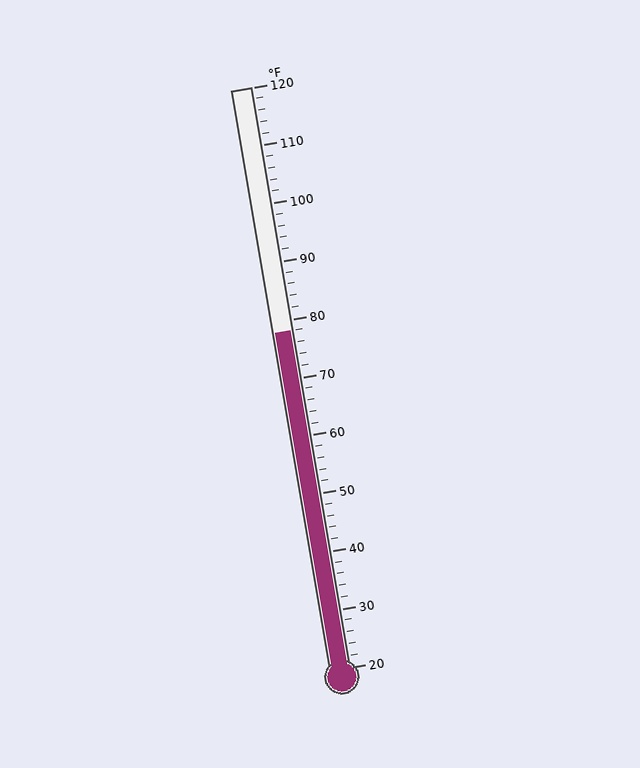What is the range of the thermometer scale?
The thermometer scale ranges from 20°F to 120°F.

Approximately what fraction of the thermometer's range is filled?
The thermometer is filled to approximately 60% of its range.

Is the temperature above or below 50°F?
The temperature is above 50°F.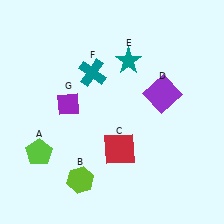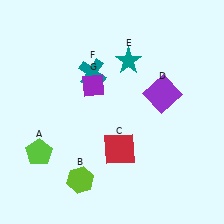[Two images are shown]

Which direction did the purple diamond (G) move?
The purple diamond (G) moved right.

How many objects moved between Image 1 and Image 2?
1 object moved between the two images.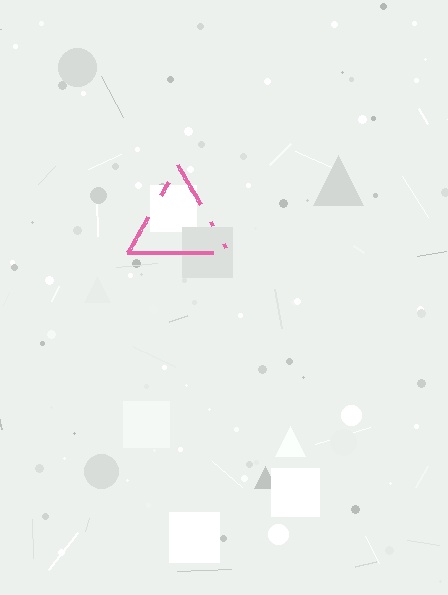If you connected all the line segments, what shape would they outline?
They would outline a triangle.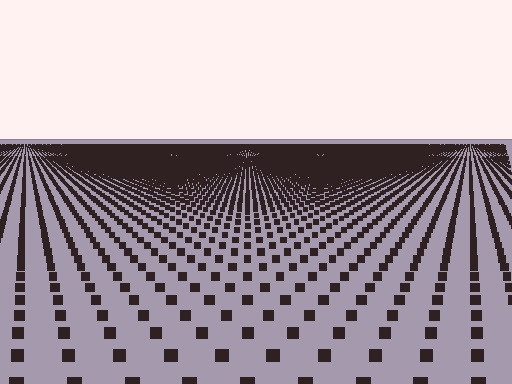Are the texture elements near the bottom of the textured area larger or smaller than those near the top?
Larger. Near the bottom, elements are closer to the viewer and appear at a bigger on-screen size.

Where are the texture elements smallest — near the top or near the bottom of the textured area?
Near the top.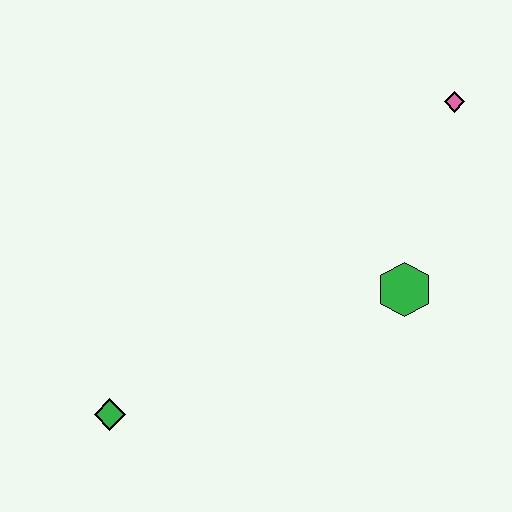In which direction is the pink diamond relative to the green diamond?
The pink diamond is to the right of the green diamond.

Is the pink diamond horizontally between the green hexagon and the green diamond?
No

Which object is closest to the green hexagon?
The pink diamond is closest to the green hexagon.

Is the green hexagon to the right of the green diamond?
Yes